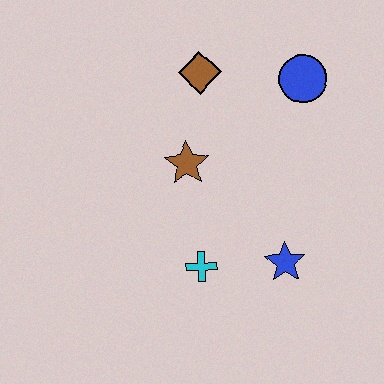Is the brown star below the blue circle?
Yes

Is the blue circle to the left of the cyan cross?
No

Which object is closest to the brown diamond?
The brown star is closest to the brown diamond.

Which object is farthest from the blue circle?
The cyan cross is farthest from the blue circle.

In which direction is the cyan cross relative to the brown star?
The cyan cross is below the brown star.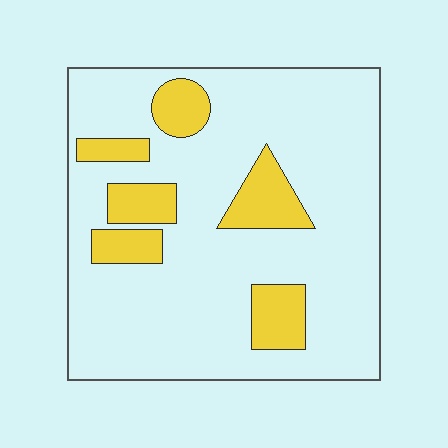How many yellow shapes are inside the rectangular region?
6.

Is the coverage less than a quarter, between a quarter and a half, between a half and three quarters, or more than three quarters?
Less than a quarter.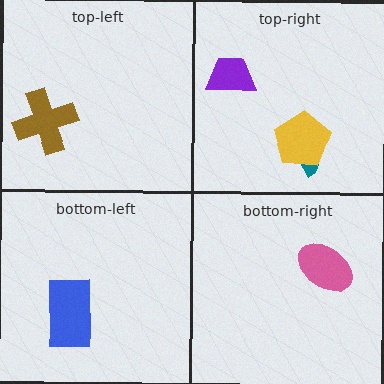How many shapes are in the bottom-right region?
1.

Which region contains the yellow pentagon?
The top-right region.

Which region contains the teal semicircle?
The top-right region.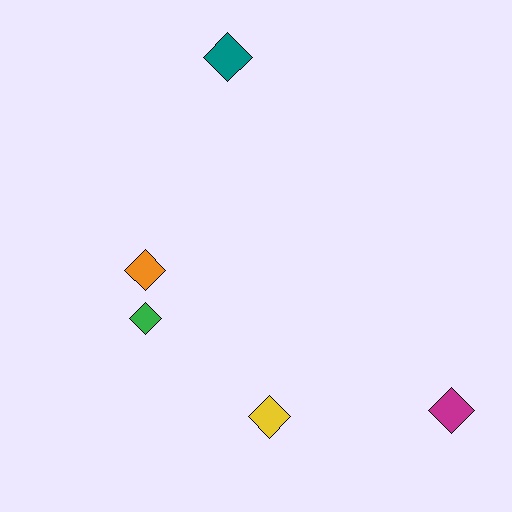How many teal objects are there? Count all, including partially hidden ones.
There is 1 teal object.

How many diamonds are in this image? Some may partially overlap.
There are 5 diamonds.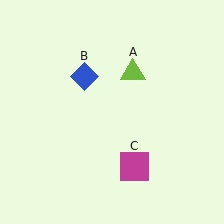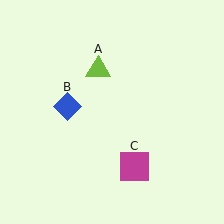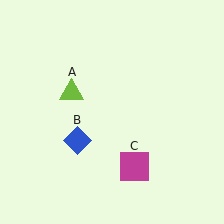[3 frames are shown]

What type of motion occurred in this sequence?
The lime triangle (object A), blue diamond (object B) rotated counterclockwise around the center of the scene.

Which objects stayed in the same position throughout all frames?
Magenta square (object C) remained stationary.